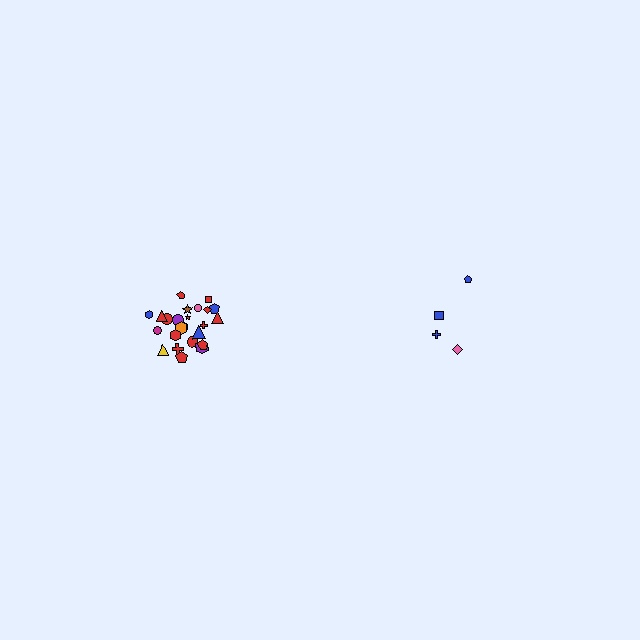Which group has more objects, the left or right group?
The left group.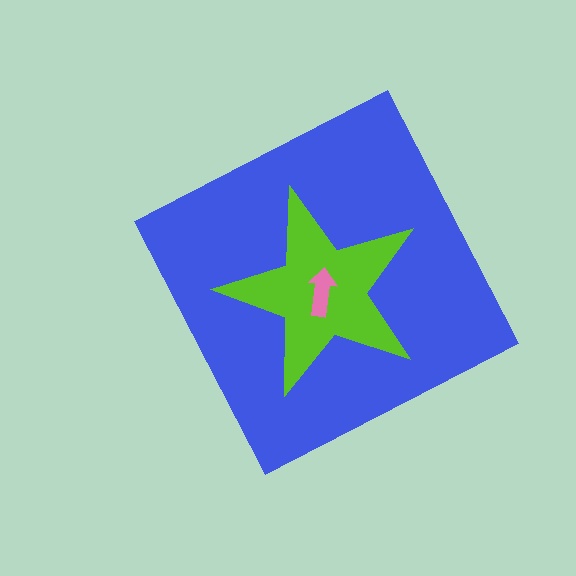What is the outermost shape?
The blue diamond.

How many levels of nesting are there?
3.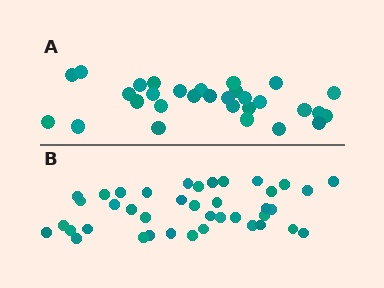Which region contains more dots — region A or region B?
Region B (the bottom region) has more dots.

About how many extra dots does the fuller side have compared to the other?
Region B has roughly 10 or so more dots than region A.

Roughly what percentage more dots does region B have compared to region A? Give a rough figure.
About 35% more.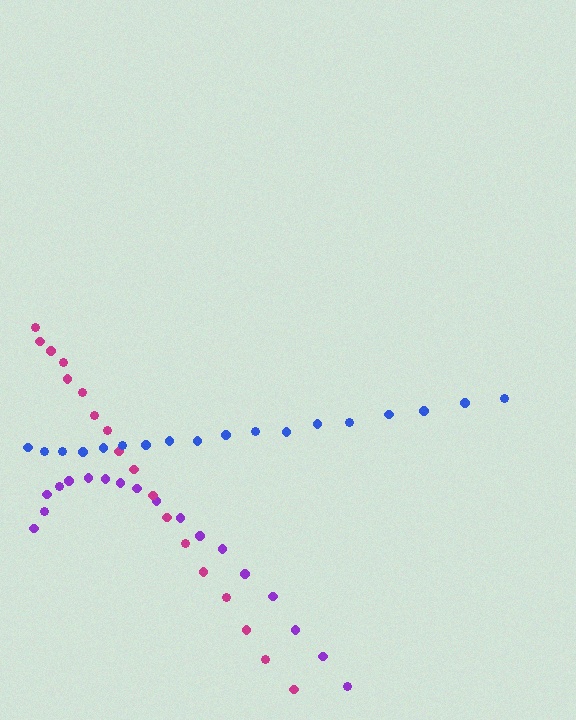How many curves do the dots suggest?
There are 3 distinct paths.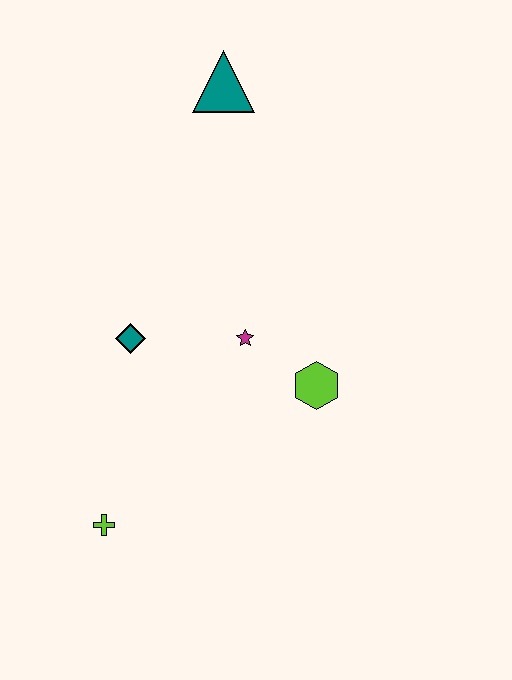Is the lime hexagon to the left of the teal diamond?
No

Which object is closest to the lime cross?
The teal diamond is closest to the lime cross.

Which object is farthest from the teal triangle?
The lime cross is farthest from the teal triangle.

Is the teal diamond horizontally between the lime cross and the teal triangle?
Yes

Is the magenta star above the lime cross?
Yes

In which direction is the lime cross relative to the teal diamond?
The lime cross is below the teal diamond.